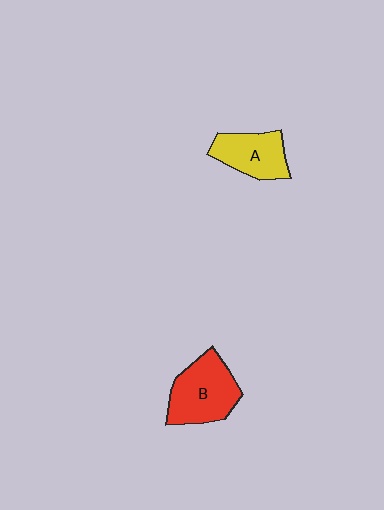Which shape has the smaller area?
Shape A (yellow).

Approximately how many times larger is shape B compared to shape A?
Approximately 1.3 times.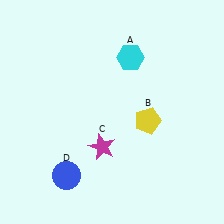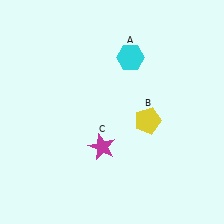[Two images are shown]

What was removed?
The blue circle (D) was removed in Image 2.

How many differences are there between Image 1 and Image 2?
There is 1 difference between the two images.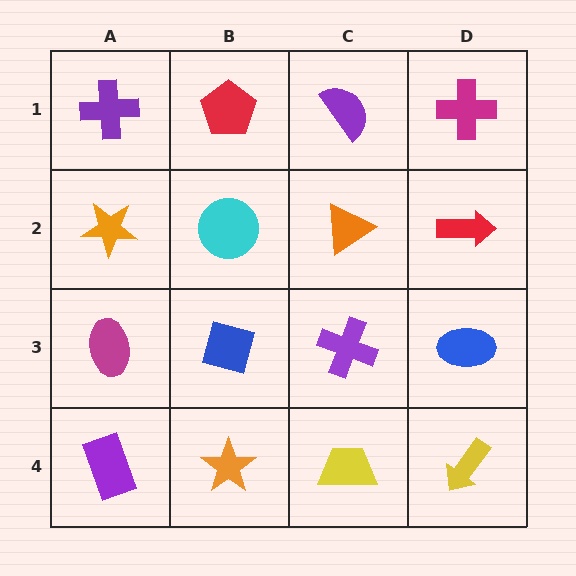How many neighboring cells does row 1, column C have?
3.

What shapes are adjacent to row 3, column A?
An orange star (row 2, column A), a purple rectangle (row 4, column A), a blue square (row 3, column B).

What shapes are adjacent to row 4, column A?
A magenta ellipse (row 3, column A), an orange star (row 4, column B).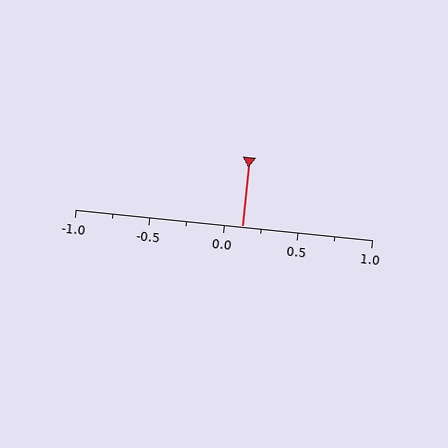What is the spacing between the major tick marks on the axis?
The major ticks are spaced 0.5 apart.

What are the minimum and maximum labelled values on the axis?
The axis runs from -1.0 to 1.0.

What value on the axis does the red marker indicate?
The marker indicates approximately 0.12.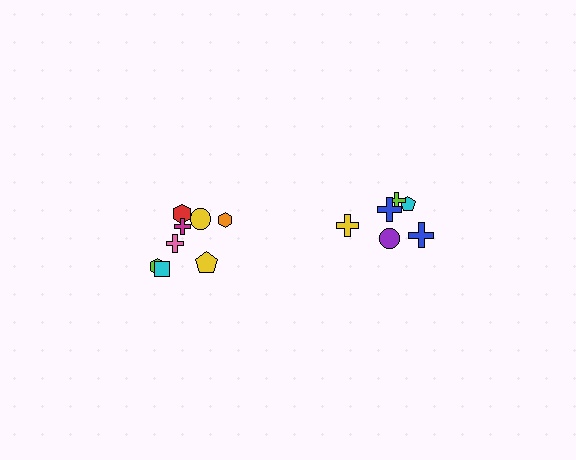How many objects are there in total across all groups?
There are 14 objects.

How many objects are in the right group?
There are 6 objects.